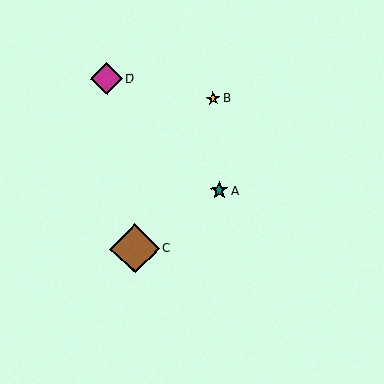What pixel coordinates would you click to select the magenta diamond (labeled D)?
Click at (106, 79) to select the magenta diamond D.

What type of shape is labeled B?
Shape B is a yellow star.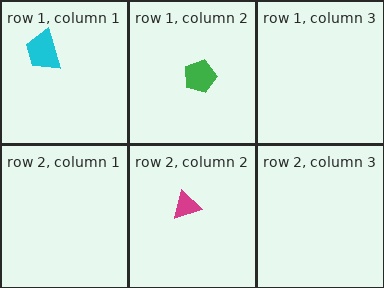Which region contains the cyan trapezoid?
The row 1, column 1 region.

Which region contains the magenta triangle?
The row 2, column 2 region.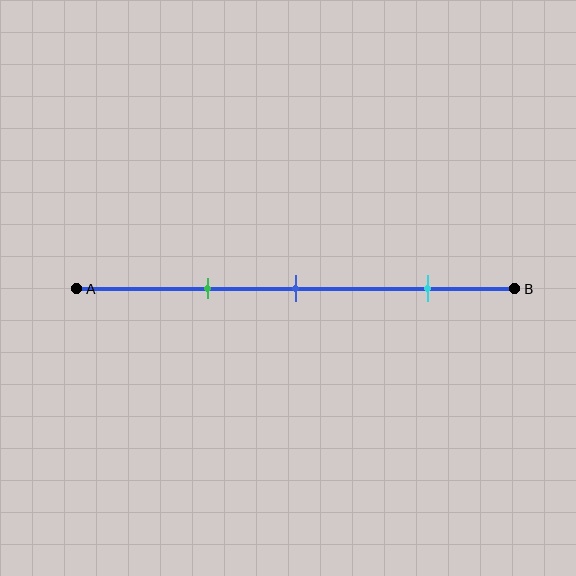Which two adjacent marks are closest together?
The green and blue marks are the closest adjacent pair.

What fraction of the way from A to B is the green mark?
The green mark is approximately 30% (0.3) of the way from A to B.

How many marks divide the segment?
There are 3 marks dividing the segment.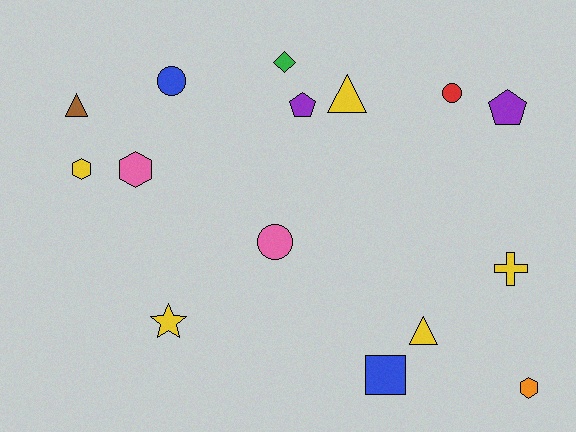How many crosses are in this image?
There is 1 cross.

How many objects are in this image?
There are 15 objects.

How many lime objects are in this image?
There are no lime objects.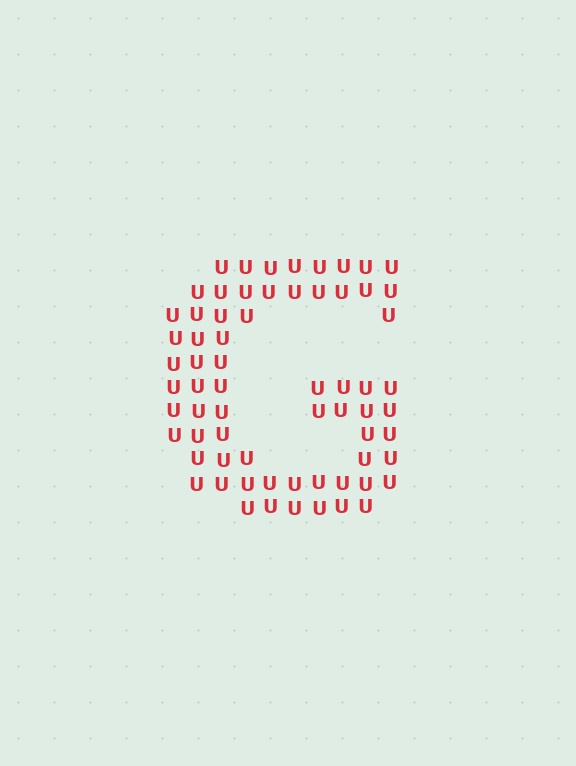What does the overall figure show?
The overall figure shows the letter G.